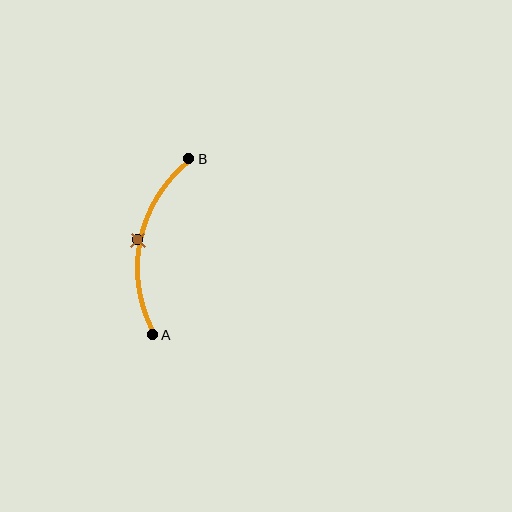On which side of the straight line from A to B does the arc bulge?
The arc bulges to the left of the straight line connecting A and B.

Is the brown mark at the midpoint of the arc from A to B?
Yes. The brown mark lies on the arc at equal arc-length from both A and B — it is the arc midpoint.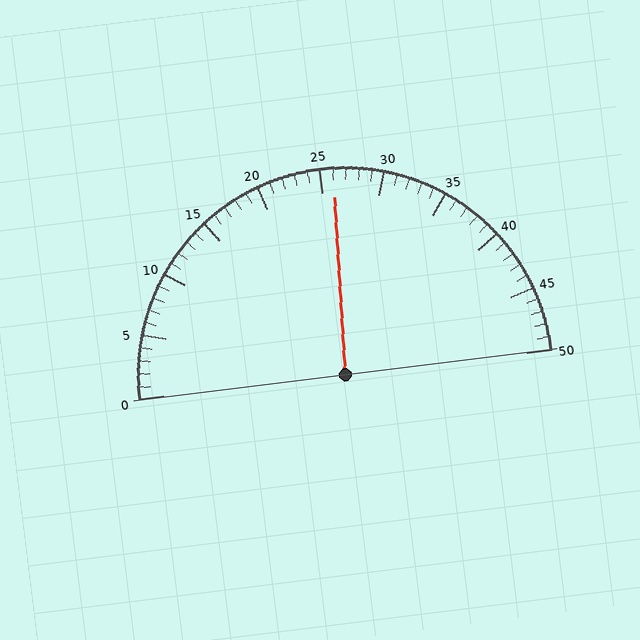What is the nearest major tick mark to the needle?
The nearest major tick mark is 25.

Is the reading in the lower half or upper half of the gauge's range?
The reading is in the upper half of the range (0 to 50).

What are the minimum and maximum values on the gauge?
The gauge ranges from 0 to 50.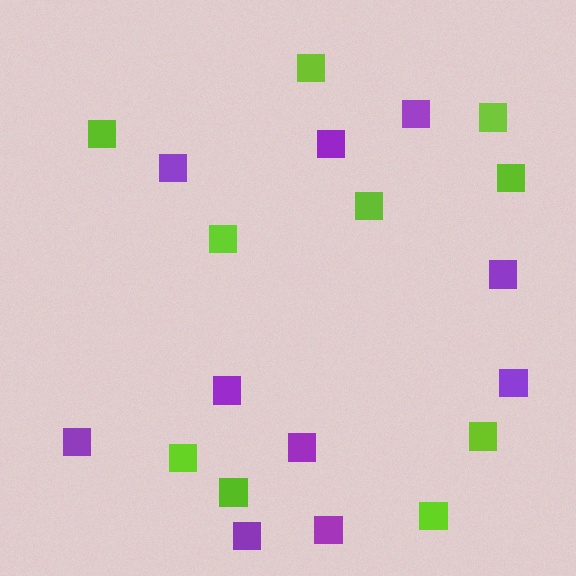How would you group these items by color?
There are 2 groups: one group of purple squares (10) and one group of lime squares (10).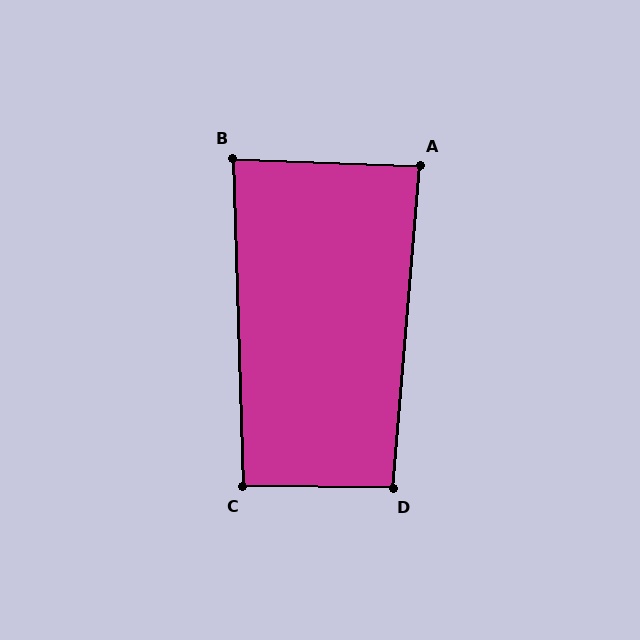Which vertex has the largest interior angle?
D, at approximately 94 degrees.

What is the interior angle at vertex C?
Approximately 92 degrees (approximately right).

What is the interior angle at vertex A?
Approximately 88 degrees (approximately right).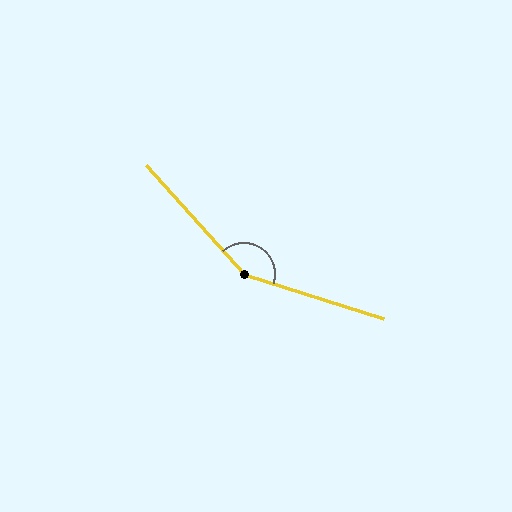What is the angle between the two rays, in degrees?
Approximately 150 degrees.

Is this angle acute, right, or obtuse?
It is obtuse.